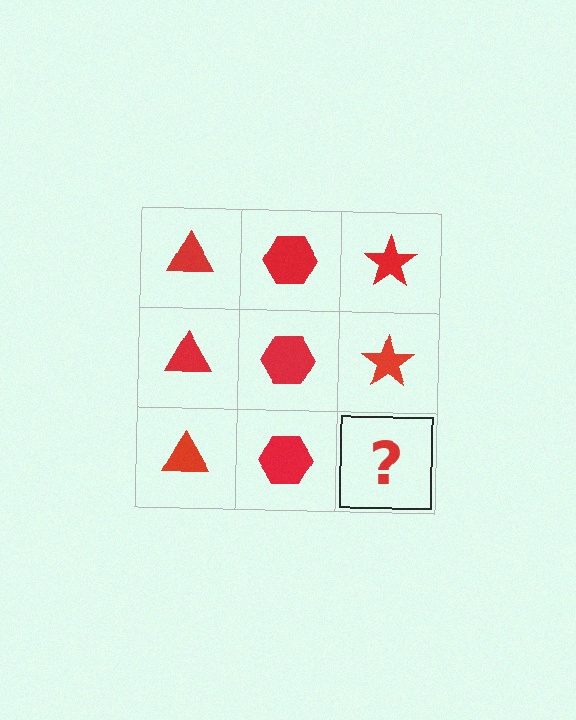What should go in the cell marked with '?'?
The missing cell should contain a red star.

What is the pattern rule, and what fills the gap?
The rule is that each column has a consistent shape. The gap should be filled with a red star.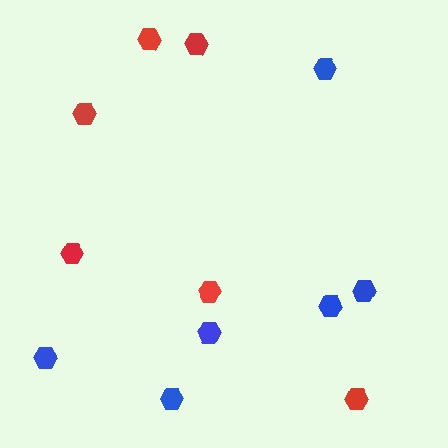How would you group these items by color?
There are 2 groups: one group of blue hexagons (6) and one group of red hexagons (6).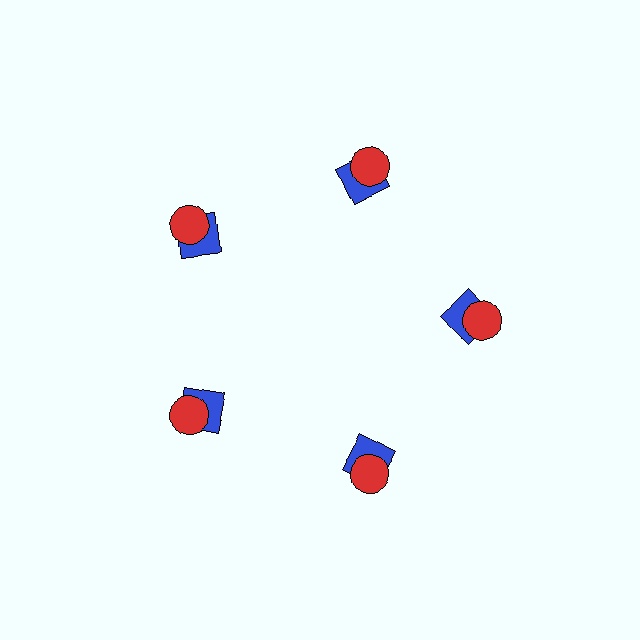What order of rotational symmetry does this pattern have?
This pattern has 5-fold rotational symmetry.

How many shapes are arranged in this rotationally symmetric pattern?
There are 10 shapes, arranged in 5 groups of 2.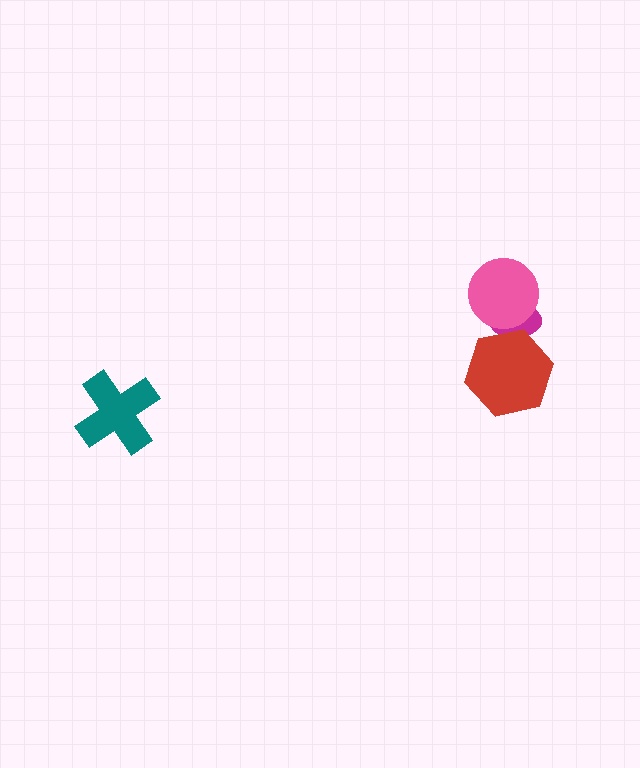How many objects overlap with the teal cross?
0 objects overlap with the teal cross.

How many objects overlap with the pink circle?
1 object overlaps with the pink circle.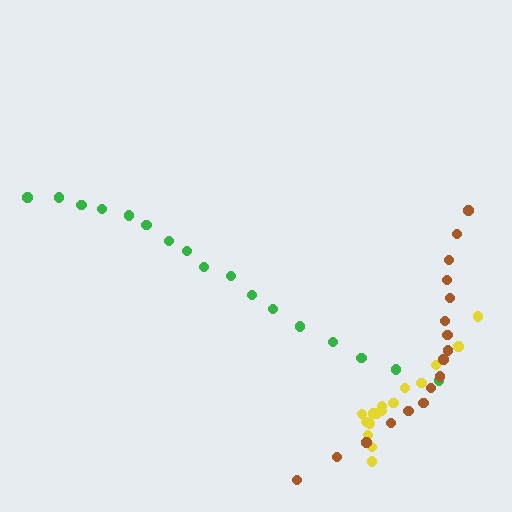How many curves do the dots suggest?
There are 3 distinct paths.